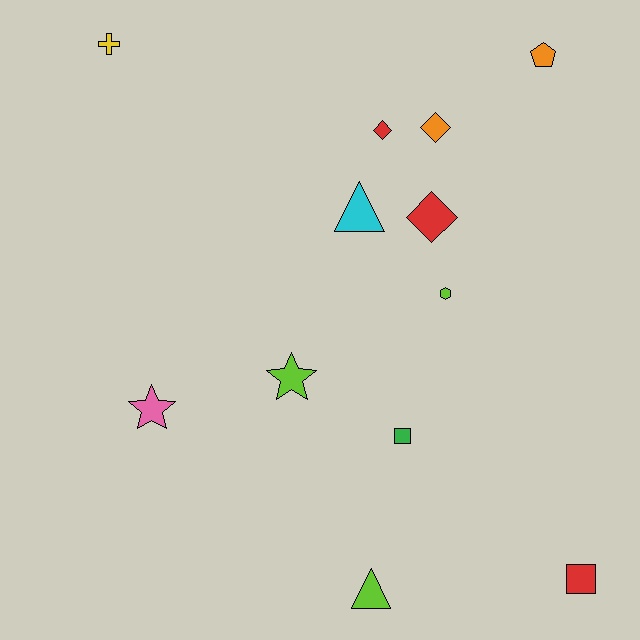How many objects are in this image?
There are 12 objects.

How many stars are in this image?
There are 2 stars.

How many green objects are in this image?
There is 1 green object.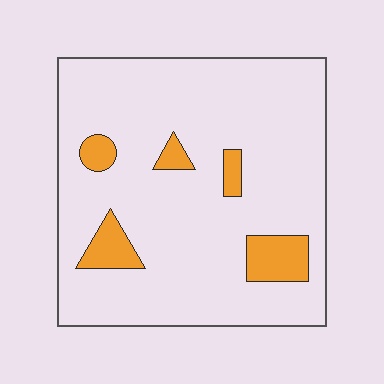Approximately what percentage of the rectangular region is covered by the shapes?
Approximately 10%.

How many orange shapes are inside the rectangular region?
5.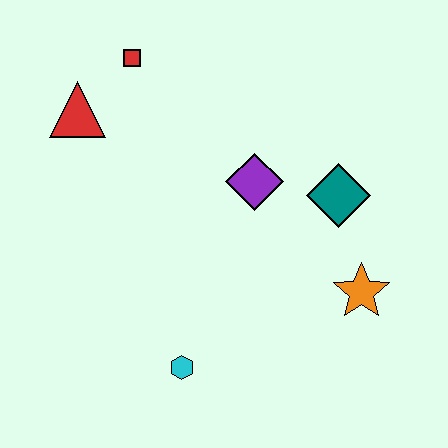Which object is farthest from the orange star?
The red triangle is farthest from the orange star.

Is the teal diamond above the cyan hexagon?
Yes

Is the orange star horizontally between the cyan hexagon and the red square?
No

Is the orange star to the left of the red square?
No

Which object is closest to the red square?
The red triangle is closest to the red square.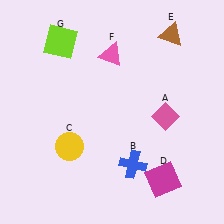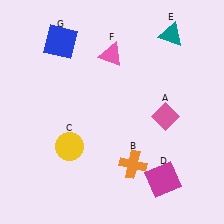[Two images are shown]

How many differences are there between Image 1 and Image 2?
There are 3 differences between the two images.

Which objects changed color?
B changed from blue to orange. E changed from brown to teal. G changed from lime to blue.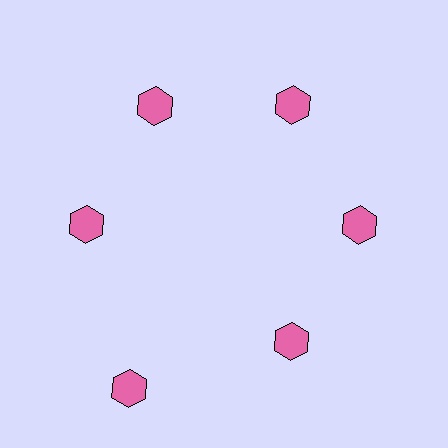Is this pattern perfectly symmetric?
No. The 6 pink hexagons are arranged in a ring, but one element near the 7 o'clock position is pushed outward from the center, breaking the 6-fold rotational symmetry.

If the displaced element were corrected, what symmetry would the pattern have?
It would have 6-fold rotational symmetry — the pattern would map onto itself every 60 degrees.